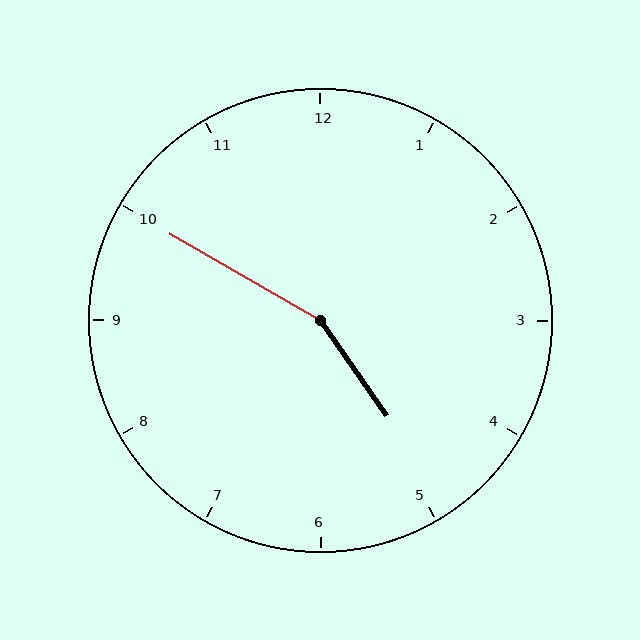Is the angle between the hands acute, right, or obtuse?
It is obtuse.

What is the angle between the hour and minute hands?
Approximately 155 degrees.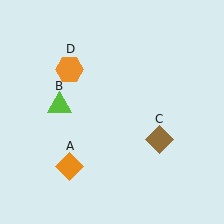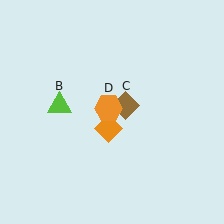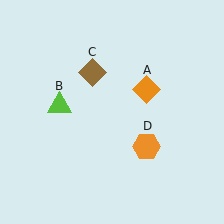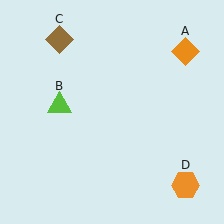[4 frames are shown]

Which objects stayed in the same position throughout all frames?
Lime triangle (object B) remained stationary.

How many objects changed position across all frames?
3 objects changed position: orange diamond (object A), brown diamond (object C), orange hexagon (object D).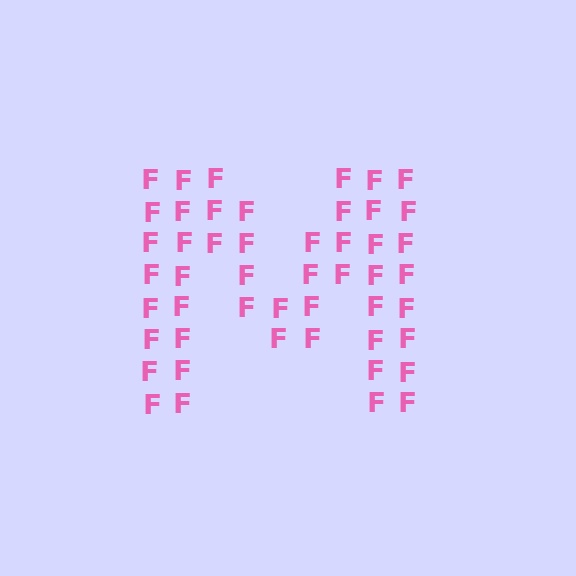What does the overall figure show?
The overall figure shows the letter M.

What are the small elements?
The small elements are letter F's.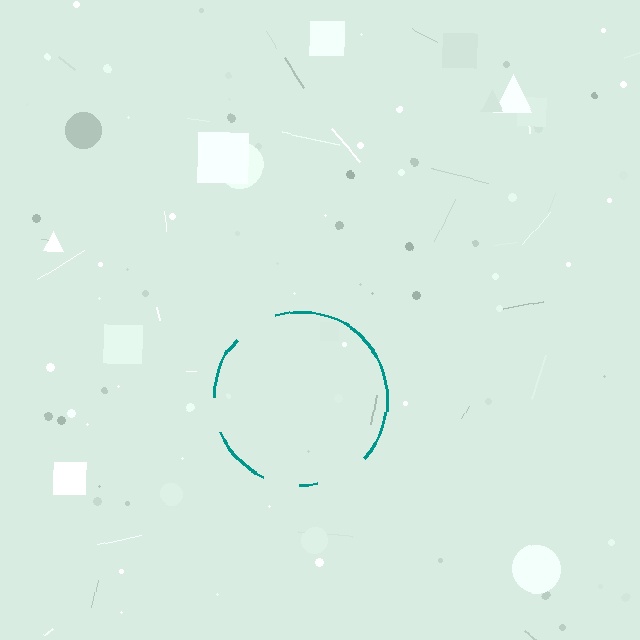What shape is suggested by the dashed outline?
The dashed outline suggests a circle.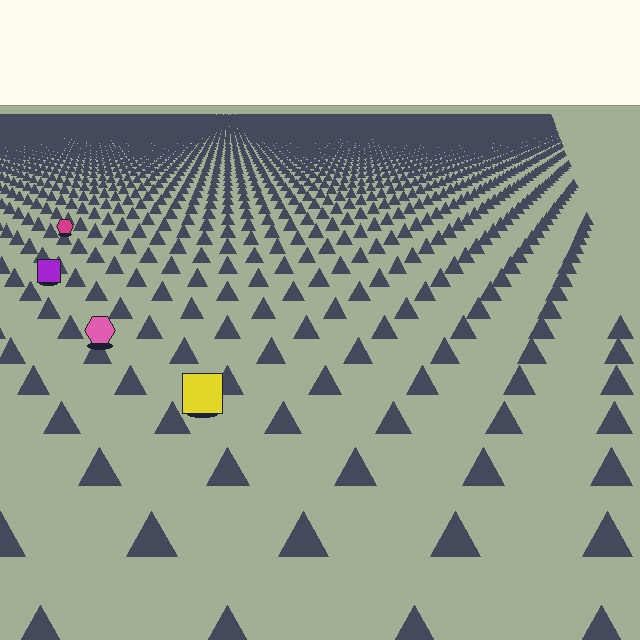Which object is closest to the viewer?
The yellow square is closest. The texture marks near it are larger and more spread out.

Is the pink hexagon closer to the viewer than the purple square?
Yes. The pink hexagon is closer — you can tell from the texture gradient: the ground texture is coarser near it.